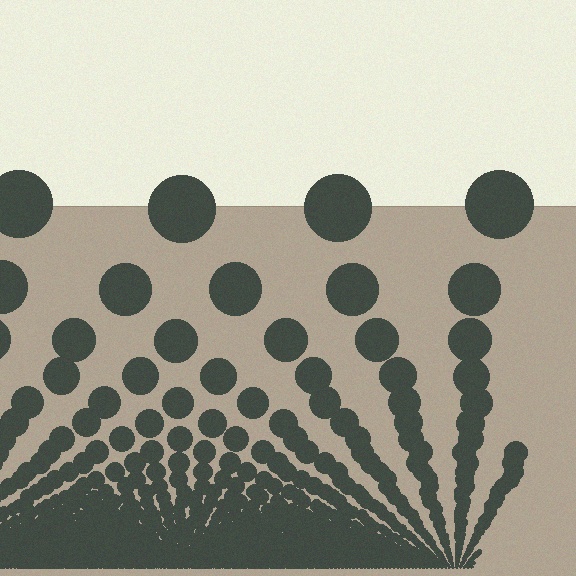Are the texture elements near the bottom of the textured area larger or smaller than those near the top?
Smaller. The gradient is inverted — elements near the bottom are smaller and denser.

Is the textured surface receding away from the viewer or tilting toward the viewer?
The surface appears to tilt toward the viewer. Texture elements get larger and sparser toward the top.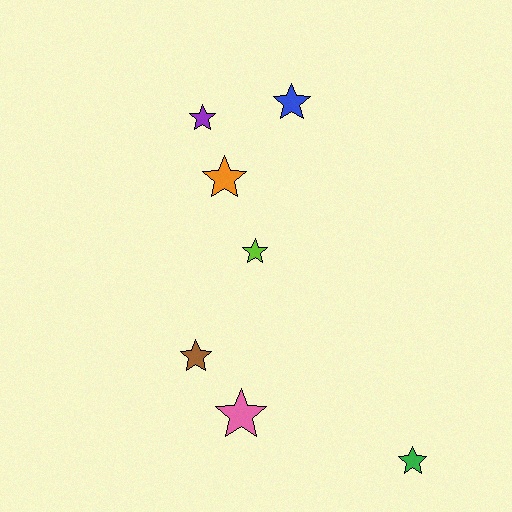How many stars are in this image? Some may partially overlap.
There are 7 stars.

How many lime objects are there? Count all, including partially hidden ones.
There is 1 lime object.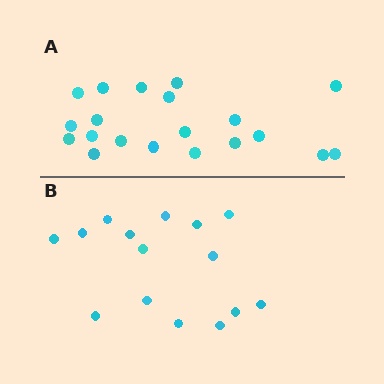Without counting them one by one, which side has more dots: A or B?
Region A (the top region) has more dots.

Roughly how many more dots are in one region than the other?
Region A has about 5 more dots than region B.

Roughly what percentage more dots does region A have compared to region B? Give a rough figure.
About 35% more.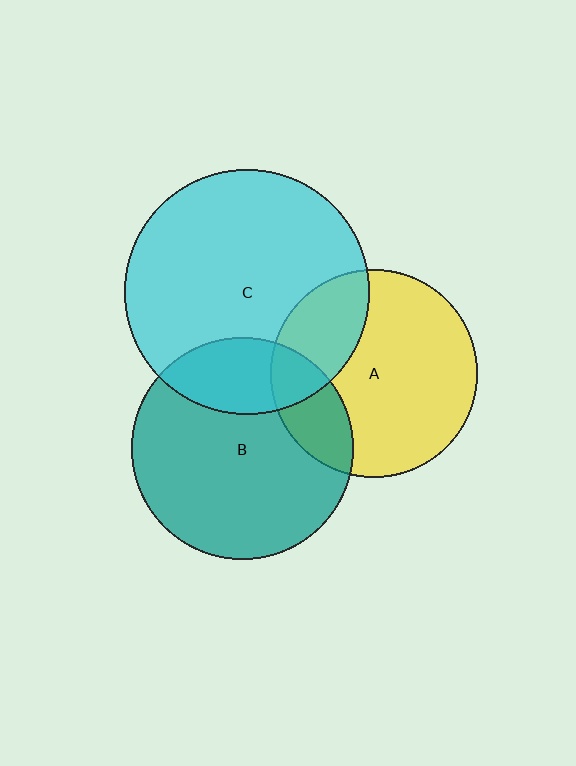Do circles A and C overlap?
Yes.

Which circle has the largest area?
Circle C (cyan).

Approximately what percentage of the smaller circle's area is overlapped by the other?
Approximately 25%.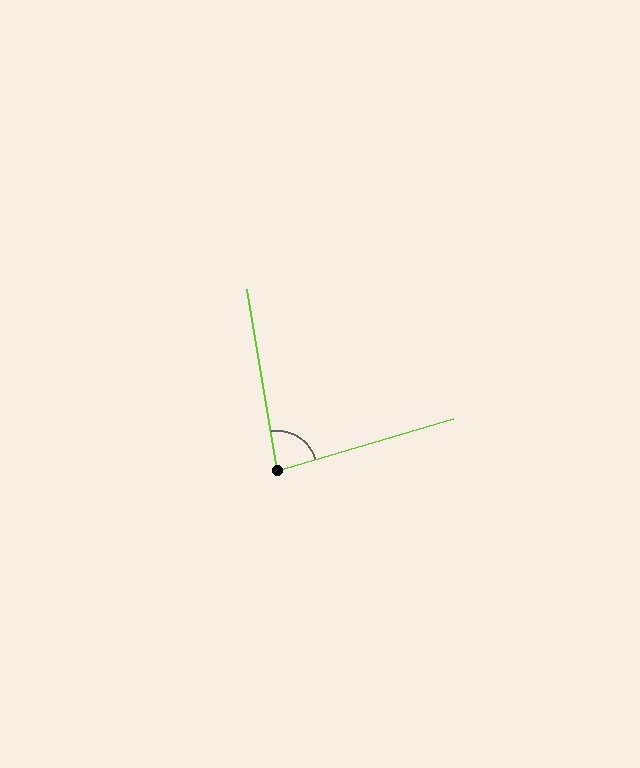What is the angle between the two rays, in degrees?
Approximately 83 degrees.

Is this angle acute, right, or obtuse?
It is acute.